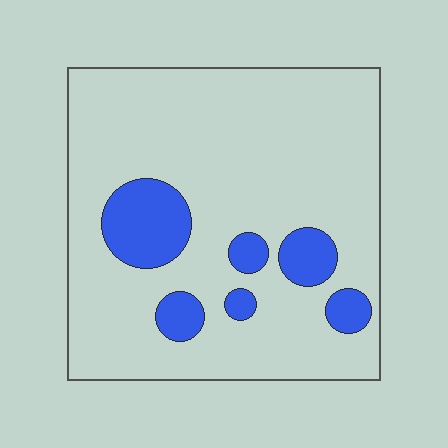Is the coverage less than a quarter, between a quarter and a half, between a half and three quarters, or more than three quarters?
Less than a quarter.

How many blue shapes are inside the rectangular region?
6.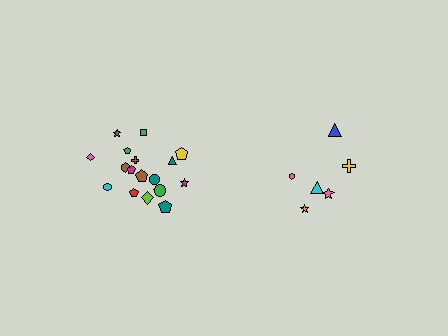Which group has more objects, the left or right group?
The left group.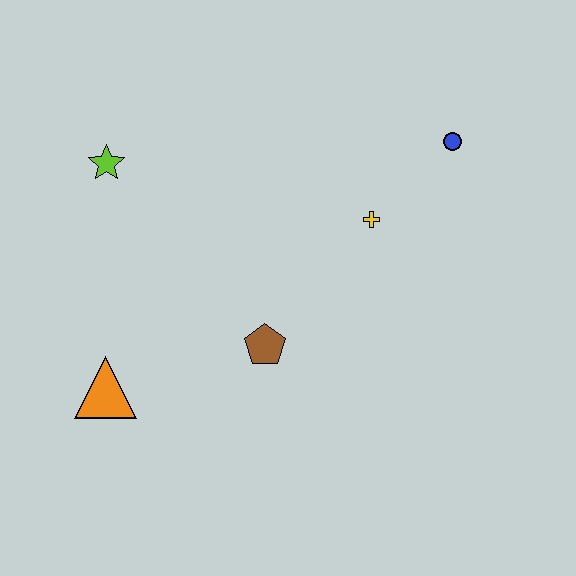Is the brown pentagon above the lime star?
No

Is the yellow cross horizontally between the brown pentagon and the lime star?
No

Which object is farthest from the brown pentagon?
The blue circle is farthest from the brown pentagon.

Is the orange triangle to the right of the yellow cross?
No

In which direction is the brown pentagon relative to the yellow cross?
The brown pentagon is below the yellow cross.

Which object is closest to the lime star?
The orange triangle is closest to the lime star.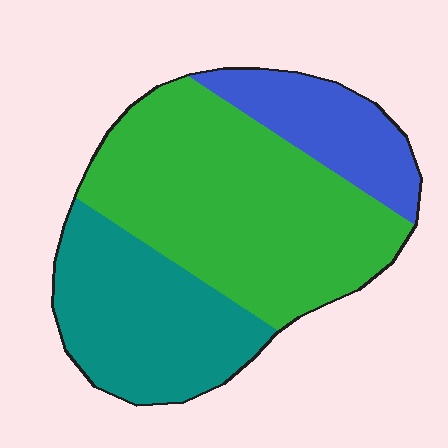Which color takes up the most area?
Green, at roughly 50%.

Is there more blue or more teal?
Teal.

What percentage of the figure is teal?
Teal covers about 30% of the figure.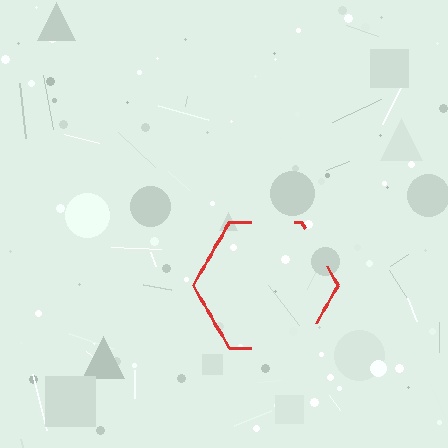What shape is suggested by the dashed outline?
The dashed outline suggests a hexagon.